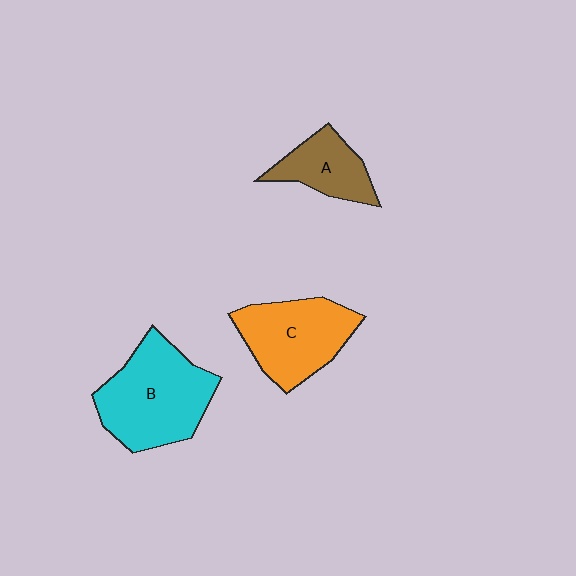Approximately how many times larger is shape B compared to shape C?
Approximately 1.2 times.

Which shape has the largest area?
Shape B (cyan).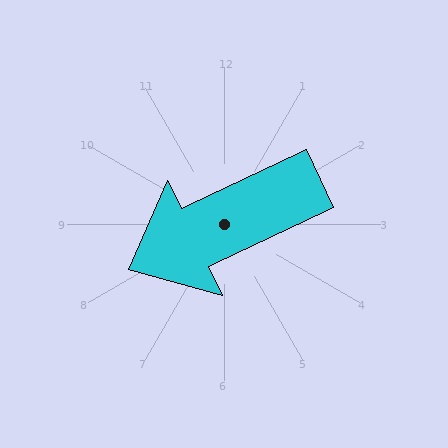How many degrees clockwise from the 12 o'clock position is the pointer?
Approximately 245 degrees.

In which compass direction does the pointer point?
Southwest.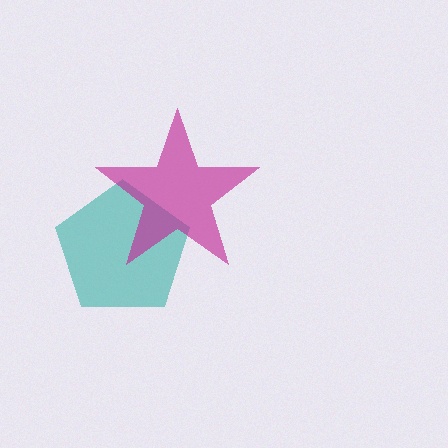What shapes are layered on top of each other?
The layered shapes are: a teal pentagon, a magenta star.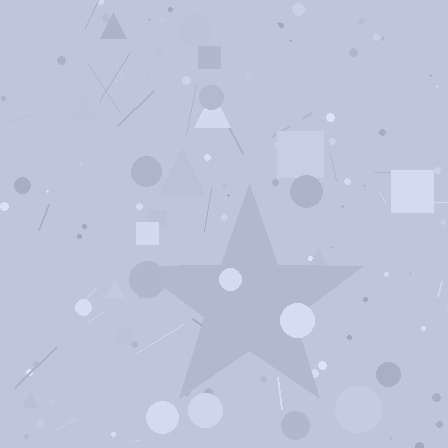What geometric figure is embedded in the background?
A star is embedded in the background.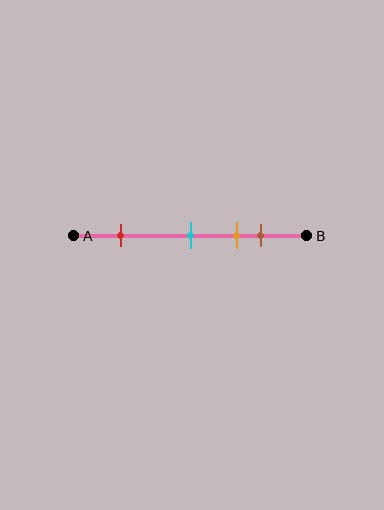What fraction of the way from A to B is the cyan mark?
The cyan mark is approximately 50% (0.5) of the way from A to B.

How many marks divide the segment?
There are 4 marks dividing the segment.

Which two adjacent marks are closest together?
The orange and brown marks are the closest adjacent pair.